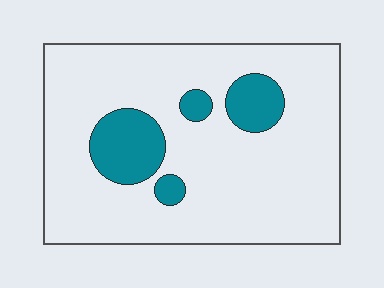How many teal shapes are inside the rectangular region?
4.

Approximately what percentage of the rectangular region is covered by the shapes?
Approximately 15%.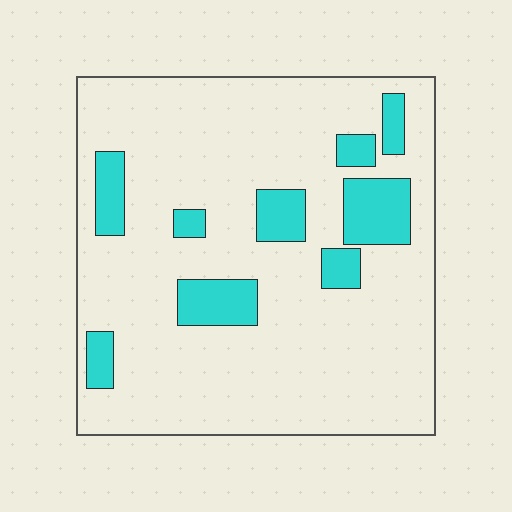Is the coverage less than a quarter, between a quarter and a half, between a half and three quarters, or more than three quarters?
Less than a quarter.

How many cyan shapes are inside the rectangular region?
9.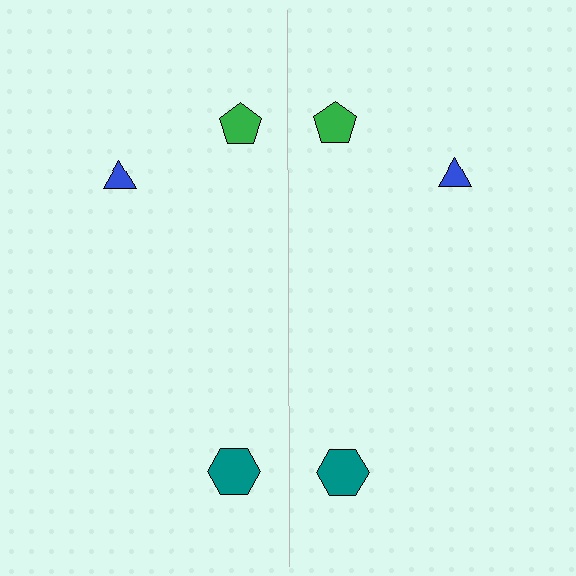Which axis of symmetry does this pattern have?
The pattern has a vertical axis of symmetry running through the center of the image.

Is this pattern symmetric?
Yes, this pattern has bilateral (reflection) symmetry.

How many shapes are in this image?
There are 6 shapes in this image.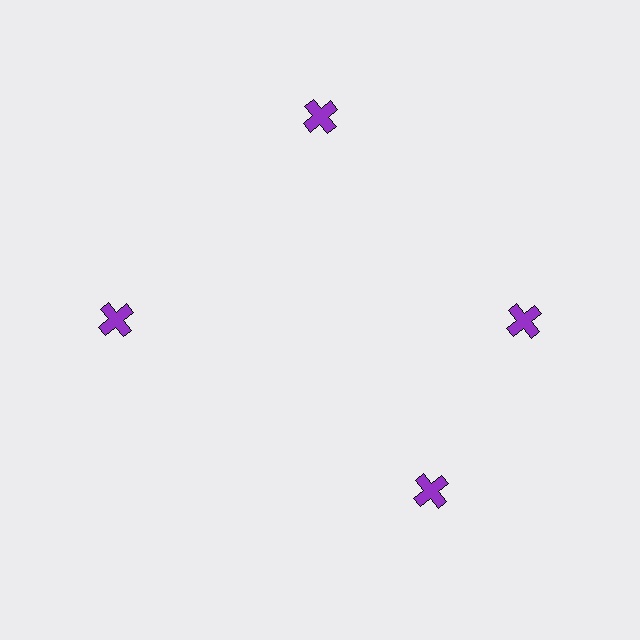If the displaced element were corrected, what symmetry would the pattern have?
It would have 4-fold rotational symmetry — the pattern would map onto itself every 90 degrees.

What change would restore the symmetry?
The symmetry would be restored by rotating it back into even spacing with its neighbors so that all 4 crosses sit at equal angles and equal distance from the center.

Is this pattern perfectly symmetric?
No. The 4 purple crosses are arranged in a ring, but one element near the 6 o'clock position is rotated out of alignment along the ring, breaking the 4-fold rotational symmetry.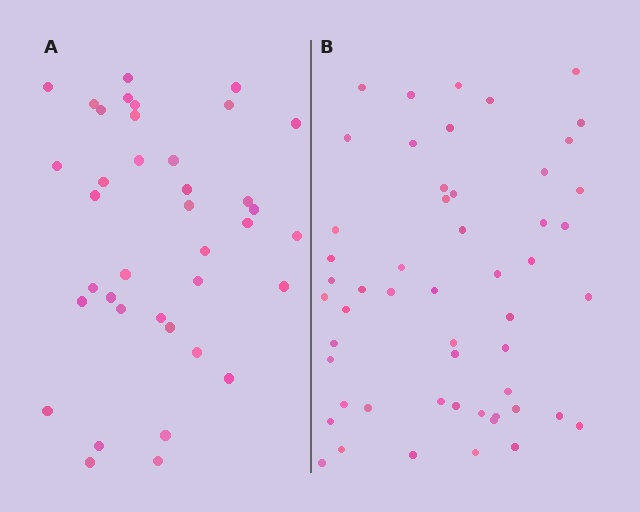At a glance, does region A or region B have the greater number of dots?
Region B (the right region) has more dots.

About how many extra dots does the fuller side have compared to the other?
Region B has approximately 15 more dots than region A.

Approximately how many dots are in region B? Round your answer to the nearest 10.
About 50 dots. (The exact count is 53, which rounds to 50.)